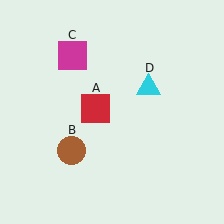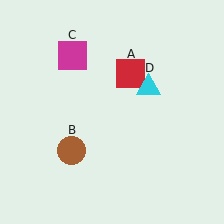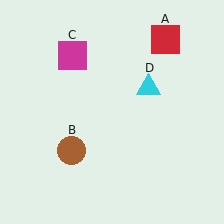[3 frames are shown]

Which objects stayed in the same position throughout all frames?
Brown circle (object B) and magenta square (object C) and cyan triangle (object D) remained stationary.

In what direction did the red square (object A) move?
The red square (object A) moved up and to the right.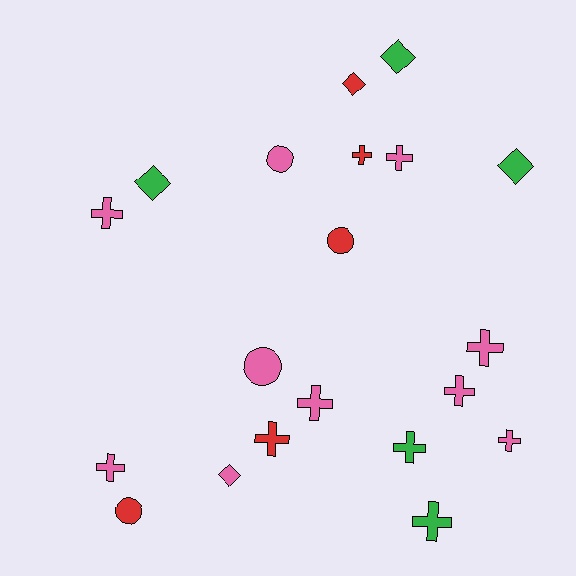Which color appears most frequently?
Pink, with 10 objects.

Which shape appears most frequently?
Cross, with 11 objects.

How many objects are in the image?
There are 20 objects.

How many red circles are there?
There are 2 red circles.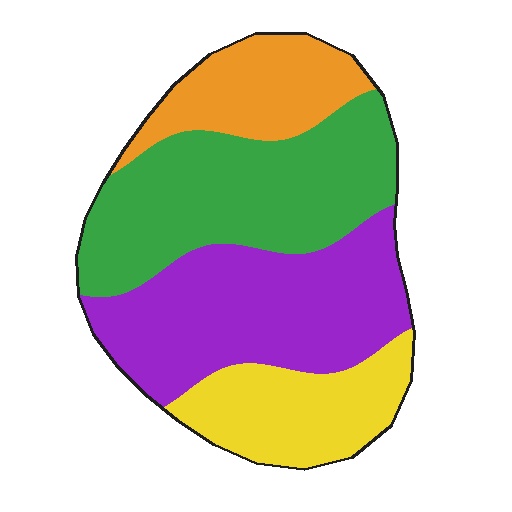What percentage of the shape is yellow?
Yellow covers 18% of the shape.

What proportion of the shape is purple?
Purple covers 33% of the shape.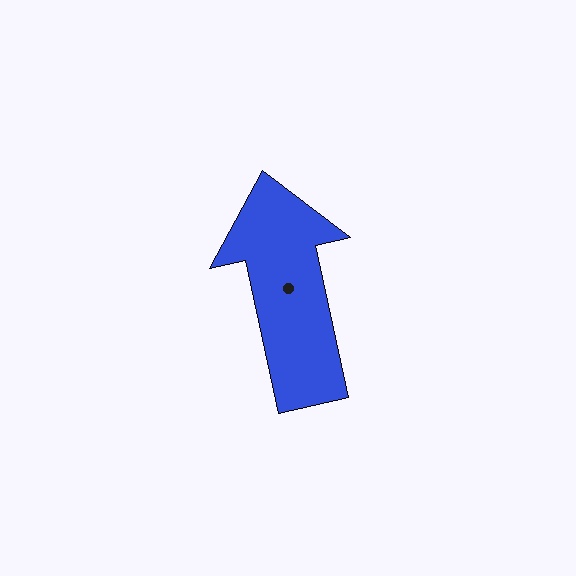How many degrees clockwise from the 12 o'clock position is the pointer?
Approximately 348 degrees.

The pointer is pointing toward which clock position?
Roughly 12 o'clock.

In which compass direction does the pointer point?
North.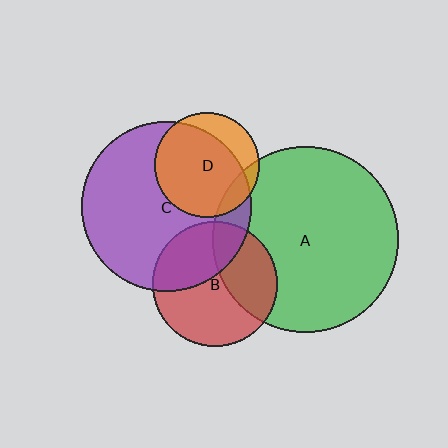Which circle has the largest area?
Circle A (green).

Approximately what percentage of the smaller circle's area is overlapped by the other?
Approximately 10%.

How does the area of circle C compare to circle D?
Approximately 2.6 times.